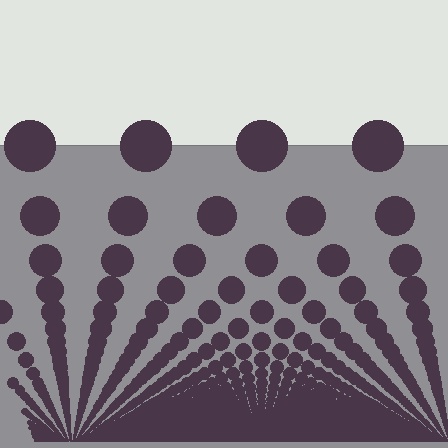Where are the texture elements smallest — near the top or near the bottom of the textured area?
Near the bottom.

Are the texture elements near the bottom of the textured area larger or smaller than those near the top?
Smaller. The gradient is inverted — elements near the bottom are smaller and denser.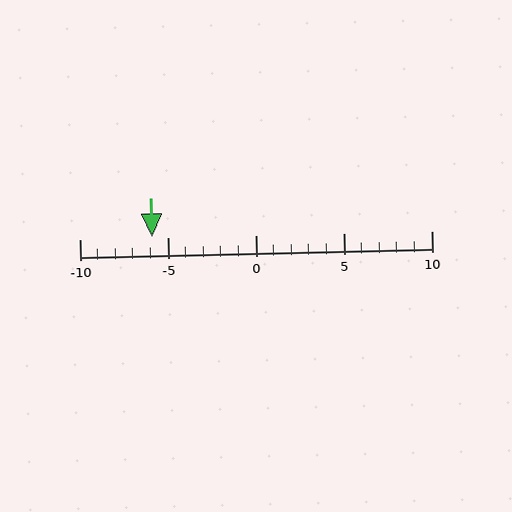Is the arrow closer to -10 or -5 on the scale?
The arrow is closer to -5.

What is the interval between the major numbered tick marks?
The major tick marks are spaced 5 units apart.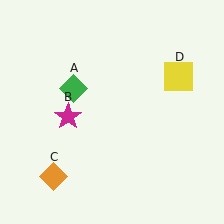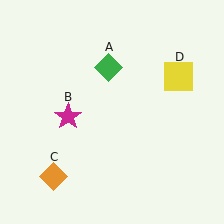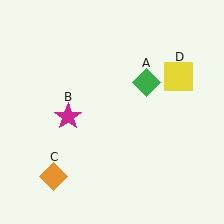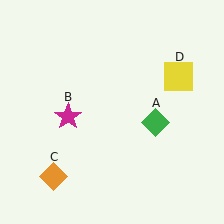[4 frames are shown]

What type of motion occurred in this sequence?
The green diamond (object A) rotated clockwise around the center of the scene.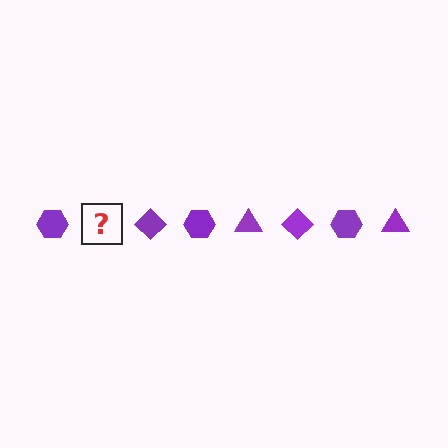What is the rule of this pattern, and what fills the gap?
The rule is that the pattern cycles through hexagon, triangle, diamond shapes in purple. The gap should be filled with a purple triangle.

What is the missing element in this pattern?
The missing element is a purple triangle.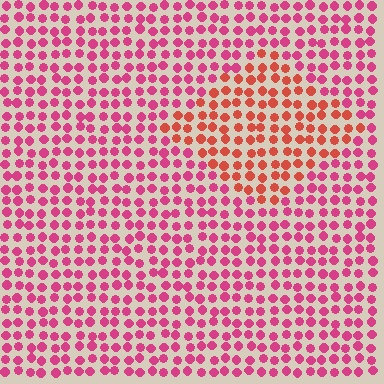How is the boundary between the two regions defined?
The boundary is defined purely by a slight shift in hue (about 33 degrees). Spacing, size, and orientation are identical on both sides.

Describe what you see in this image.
The image is filled with small magenta elements in a uniform arrangement. A diamond-shaped region is visible where the elements are tinted to a slightly different hue, forming a subtle color boundary.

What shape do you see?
I see a diamond.